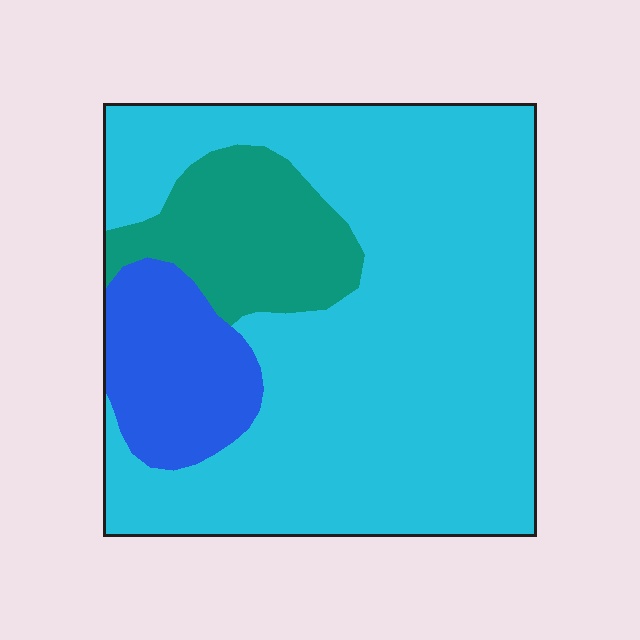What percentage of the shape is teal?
Teal covers about 15% of the shape.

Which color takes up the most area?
Cyan, at roughly 70%.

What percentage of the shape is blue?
Blue covers 13% of the shape.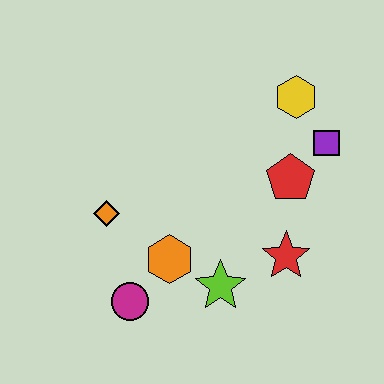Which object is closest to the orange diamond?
The orange hexagon is closest to the orange diamond.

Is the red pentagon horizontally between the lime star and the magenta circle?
No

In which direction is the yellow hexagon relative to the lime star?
The yellow hexagon is above the lime star.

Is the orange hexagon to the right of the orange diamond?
Yes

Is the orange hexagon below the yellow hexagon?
Yes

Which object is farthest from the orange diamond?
The purple square is farthest from the orange diamond.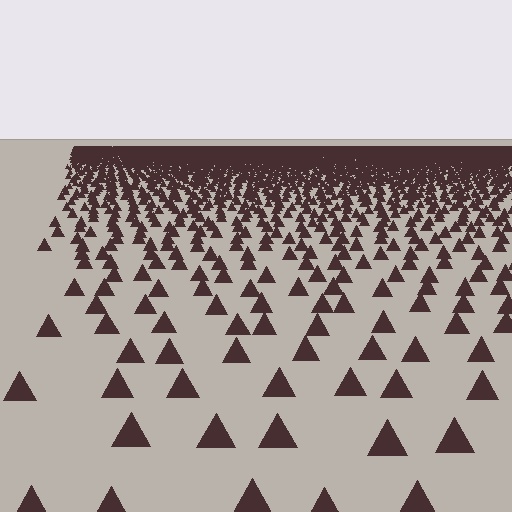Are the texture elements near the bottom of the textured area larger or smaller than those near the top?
Larger. Near the bottom, elements are closer to the viewer and appear at a bigger on-screen size.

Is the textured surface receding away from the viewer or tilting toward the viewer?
The surface is receding away from the viewer. Texture elements get smaller and denser toward the top.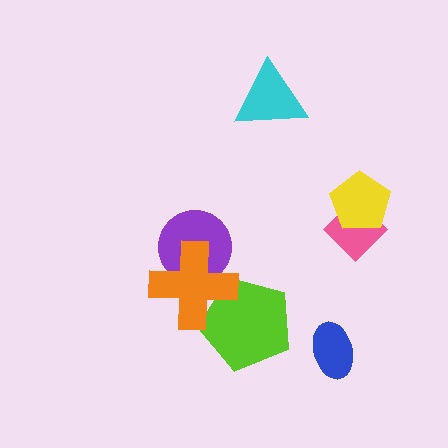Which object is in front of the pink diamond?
The yellow pentagon is in front of the pink diamond.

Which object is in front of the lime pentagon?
The orange cross is in front of the lime pentagon.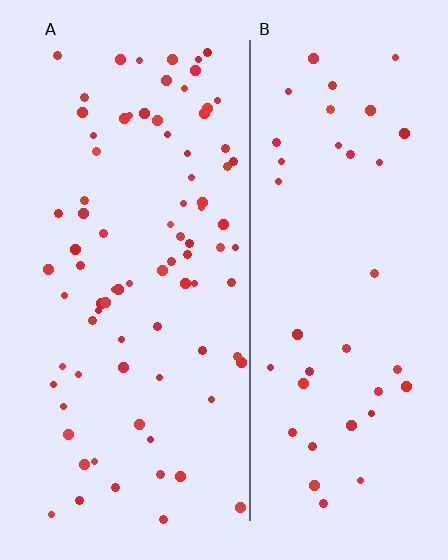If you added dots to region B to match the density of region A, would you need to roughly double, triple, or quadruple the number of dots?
Approximately double.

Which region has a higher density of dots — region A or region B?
A (the left).